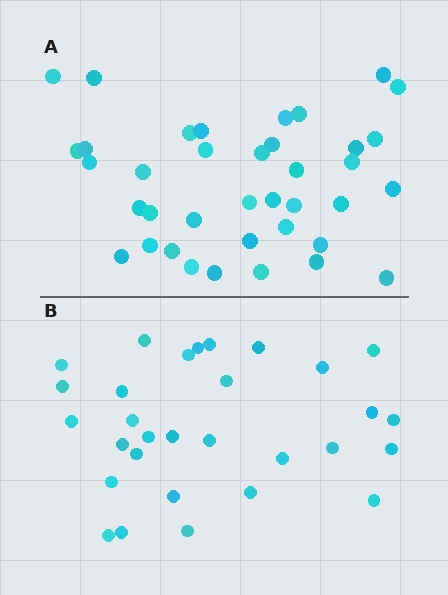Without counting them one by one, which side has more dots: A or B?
Region A (the top region) has more dots.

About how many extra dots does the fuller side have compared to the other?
Region A has roughly 8 or so more dots than region B.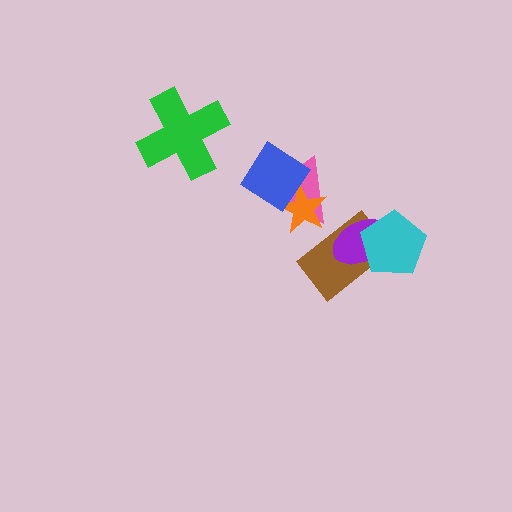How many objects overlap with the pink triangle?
2 objects overlap with the pink triangle.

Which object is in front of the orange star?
The blue diamond is in front of the orange star.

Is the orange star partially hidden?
Yes, it is partially covered by another shape.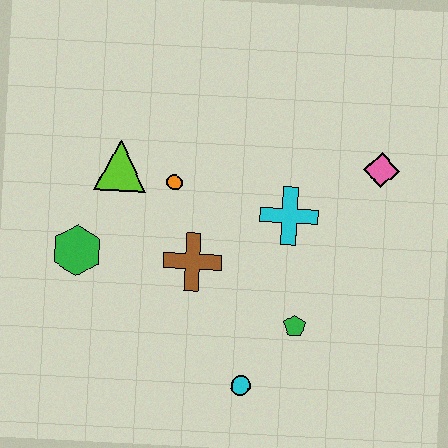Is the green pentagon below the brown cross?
Yes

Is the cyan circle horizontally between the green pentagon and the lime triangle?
Yes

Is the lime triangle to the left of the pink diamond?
Yes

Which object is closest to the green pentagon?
The cyan circle is closest to the green pentagon.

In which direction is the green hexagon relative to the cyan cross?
The green hexagon is to the left of the cyan cross.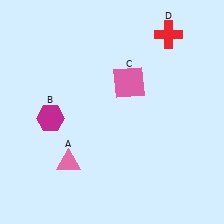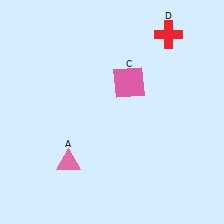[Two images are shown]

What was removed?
The magenta hexagon (B) was removed in Image 2.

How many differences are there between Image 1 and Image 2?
There is 1 difference between the two images.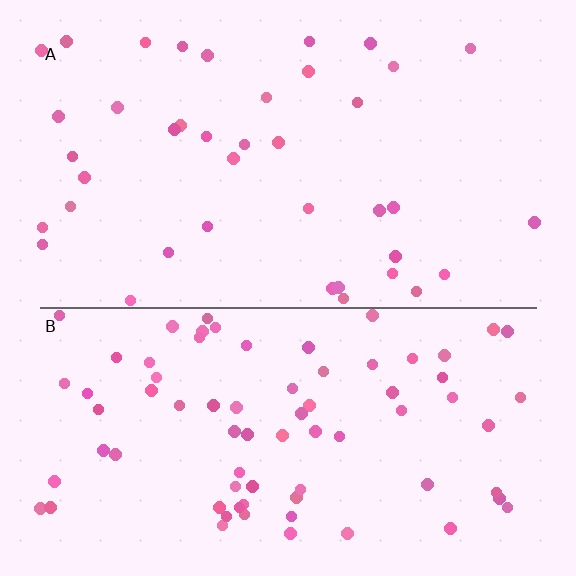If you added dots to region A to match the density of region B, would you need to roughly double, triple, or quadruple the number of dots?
Approximately double.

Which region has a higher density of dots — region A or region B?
B (the bottom).